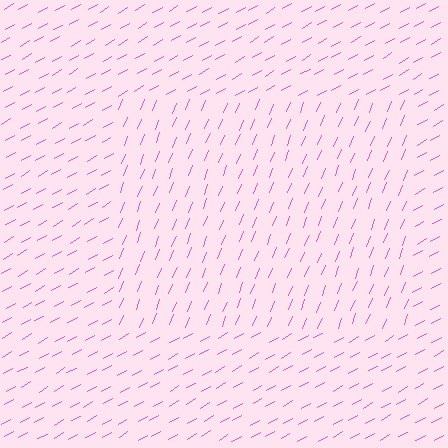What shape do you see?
I see a rectangle.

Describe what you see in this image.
The image is filled with small pink line segments. A rectangle region in the image has lines oriented differently from the surrounding lines, creating a visible texture boundary.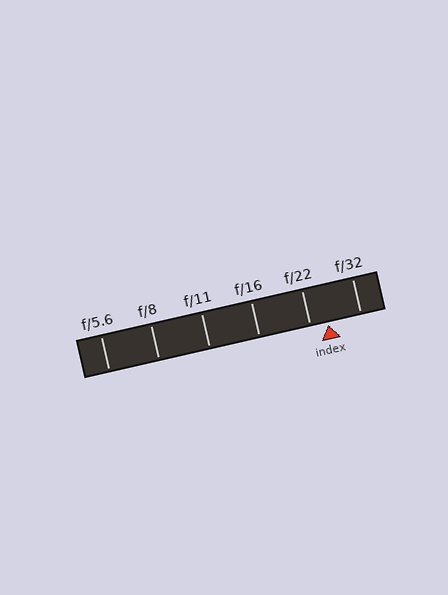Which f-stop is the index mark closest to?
The index mark is closest to f/22.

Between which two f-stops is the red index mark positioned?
The index mark is between f/22 and f/32.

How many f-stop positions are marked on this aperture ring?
There are 6 f-stop positions marked.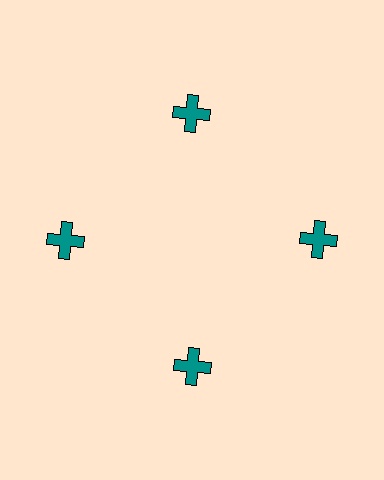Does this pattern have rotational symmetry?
Yes, this pattern has 4-fold rotational symmetry. It looks the same after rotating 90 degrees around the center.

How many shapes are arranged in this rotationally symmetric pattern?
There are 4 shapes, arranged in 4 groups of 1.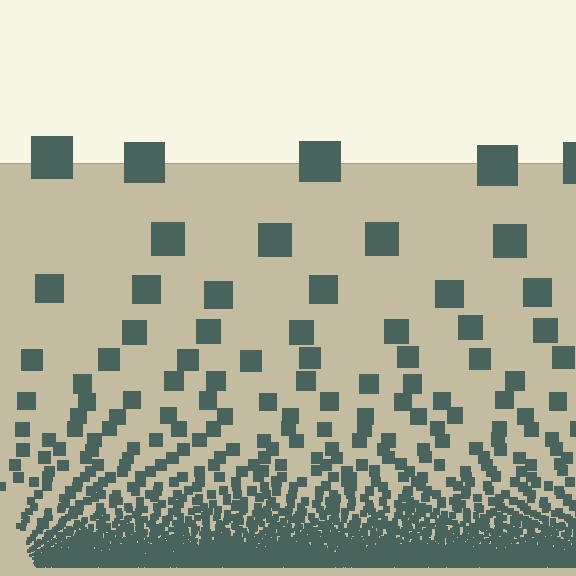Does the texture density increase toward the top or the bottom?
Density increases toward the bottom.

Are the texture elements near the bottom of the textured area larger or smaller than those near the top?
Smaller. The gradient is inverted — elements near the bottom are smaller and denser.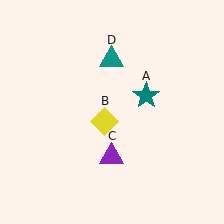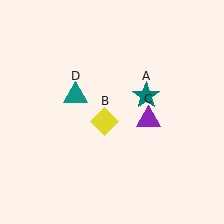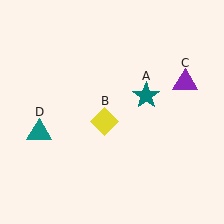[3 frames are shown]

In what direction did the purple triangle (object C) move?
The purple triangle (object C) moved up and to the right.